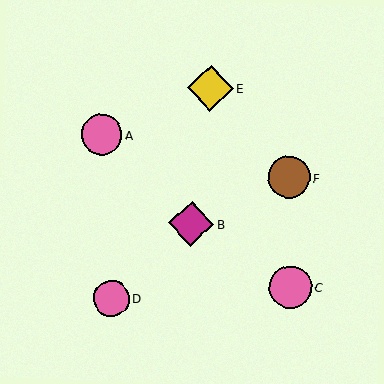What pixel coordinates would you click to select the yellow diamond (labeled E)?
Click at (210, 88) to select the yellow diamond E.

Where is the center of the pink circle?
The center of the pink circle is at (111, 298).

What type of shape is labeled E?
Shape E is a yellow diamond.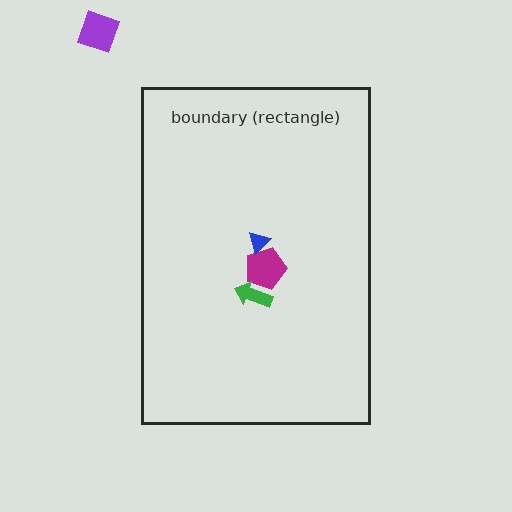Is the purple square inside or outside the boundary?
Outside.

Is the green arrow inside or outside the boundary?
Inside.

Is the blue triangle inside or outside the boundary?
Inside.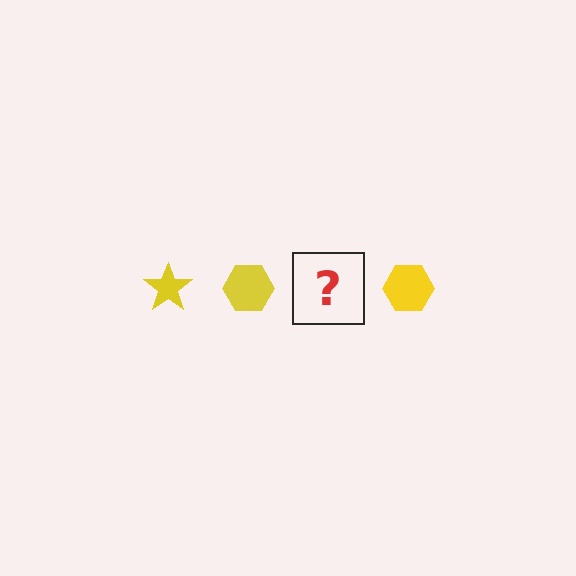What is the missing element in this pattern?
The missing element is a yellow star.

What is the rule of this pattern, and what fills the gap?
The rule is that the pattern cycles through star, hexagon shapes in yellow. The gap should be filled with a yellow star.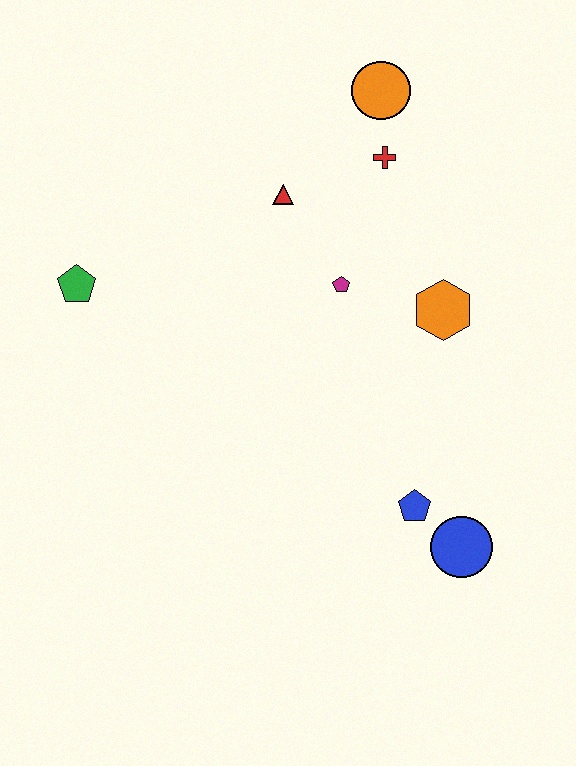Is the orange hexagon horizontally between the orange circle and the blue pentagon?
No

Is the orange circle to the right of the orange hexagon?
No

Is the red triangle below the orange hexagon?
No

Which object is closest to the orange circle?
The red cross is closest to the orange circle.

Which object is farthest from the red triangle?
The blue circle is farthest from the red triangle.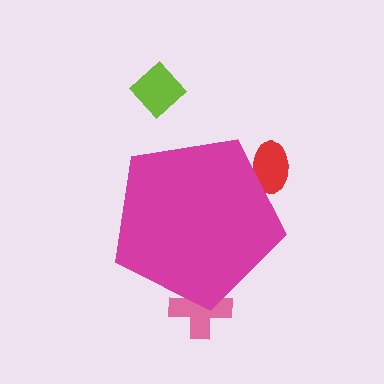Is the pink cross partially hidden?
Yes, the pink cross is partially hidden behind the magenta pentagon.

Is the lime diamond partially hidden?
No, the lime diamond is fully visible.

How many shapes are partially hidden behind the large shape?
2 shapes are partially hidden.